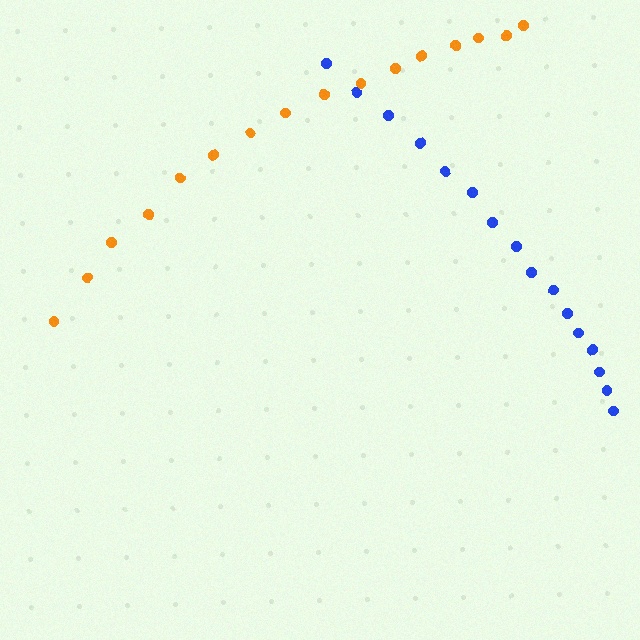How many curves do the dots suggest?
There are 2 distinct paths.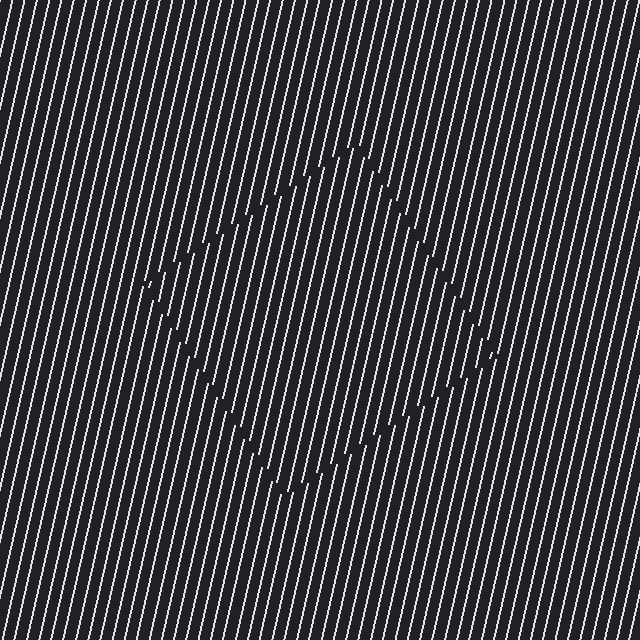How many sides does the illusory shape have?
4 sides — the line-ends trace a square.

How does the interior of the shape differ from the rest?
The interior of the shape contains the same grating, shifted by half a period — the contour is defined by the phase discontinuity where line-ends from the inner and outer gratings abut.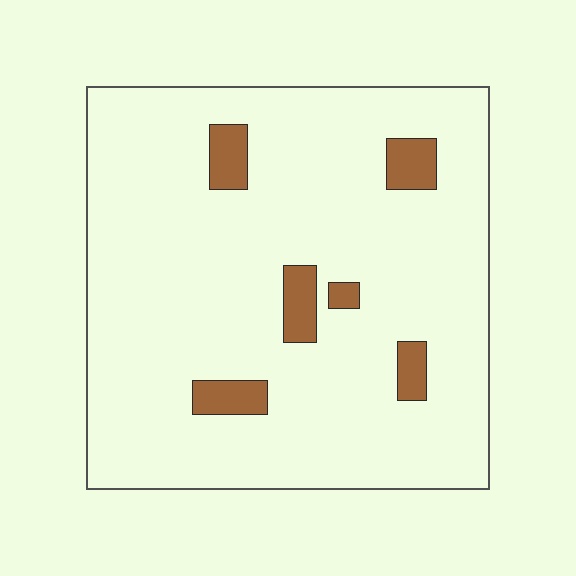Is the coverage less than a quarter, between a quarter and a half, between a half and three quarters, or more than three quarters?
Less than a quarter.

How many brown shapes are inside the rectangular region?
6.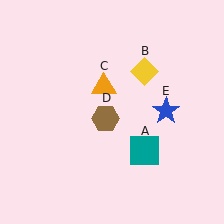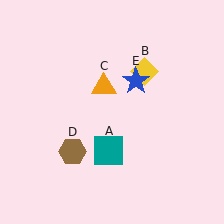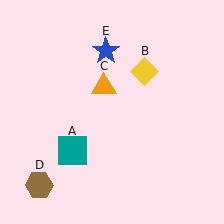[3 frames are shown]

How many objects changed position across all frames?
3 objects changed position: teal square (object A), brown hexagon (object D), blue star (object E).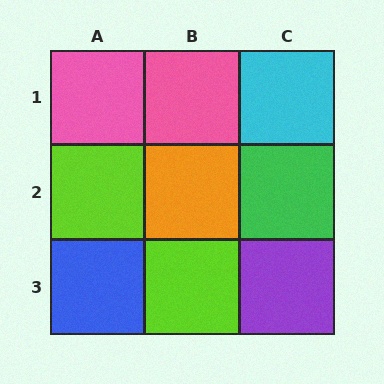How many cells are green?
1 cell is green.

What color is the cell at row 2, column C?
Green.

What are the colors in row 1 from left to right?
Pink, pink, cyan.